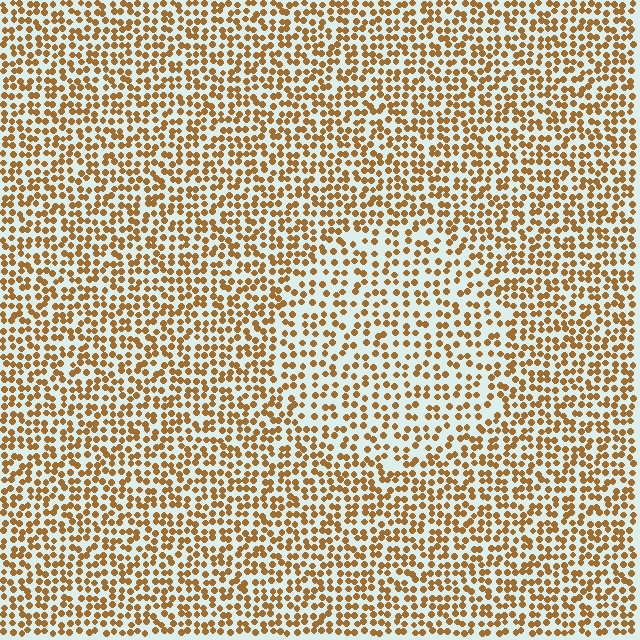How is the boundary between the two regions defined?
The boundary is defined by a change in element density (approximately 1.5x ratio). All elements are the same color, size, and shape.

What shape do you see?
I see a circle.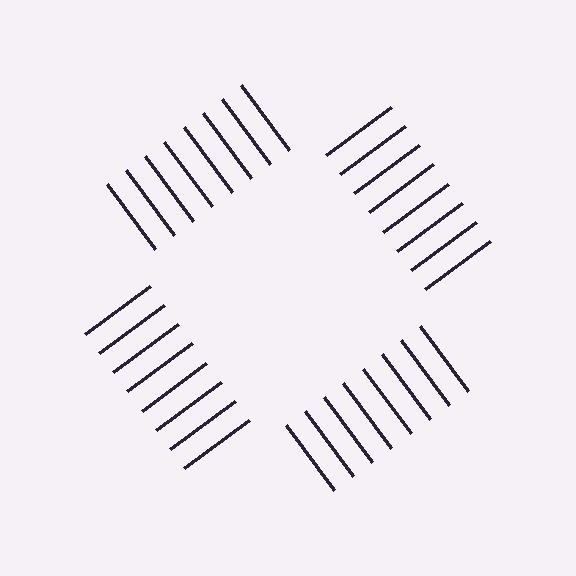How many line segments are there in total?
32 — 8 along each of the 4 edges.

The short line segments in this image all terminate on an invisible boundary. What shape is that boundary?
An illusory square — the line segments terminate on its edges but no continuous stroke is drawn.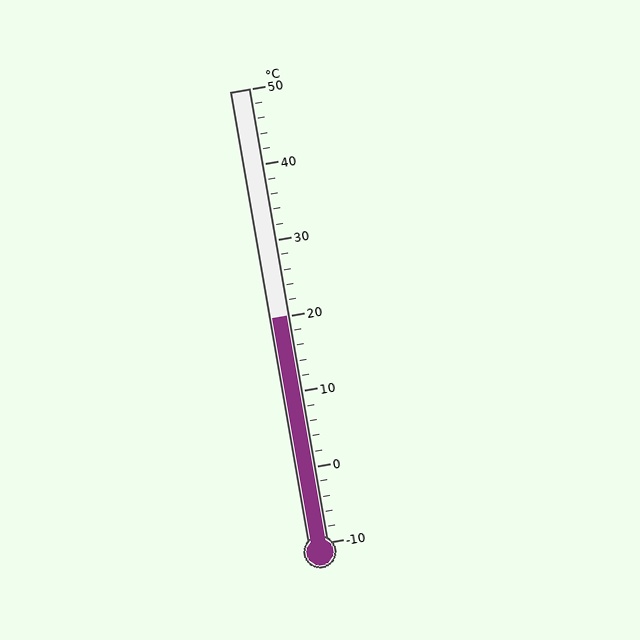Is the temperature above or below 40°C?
The temperature is below 40°C.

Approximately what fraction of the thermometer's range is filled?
The thermometer is filled to approximately 50% of its range.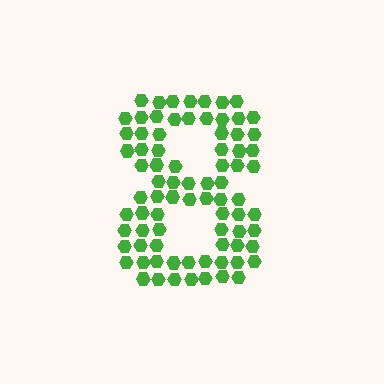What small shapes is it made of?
It is made of small hexagons.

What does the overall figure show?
The overall figure shows the digit 8.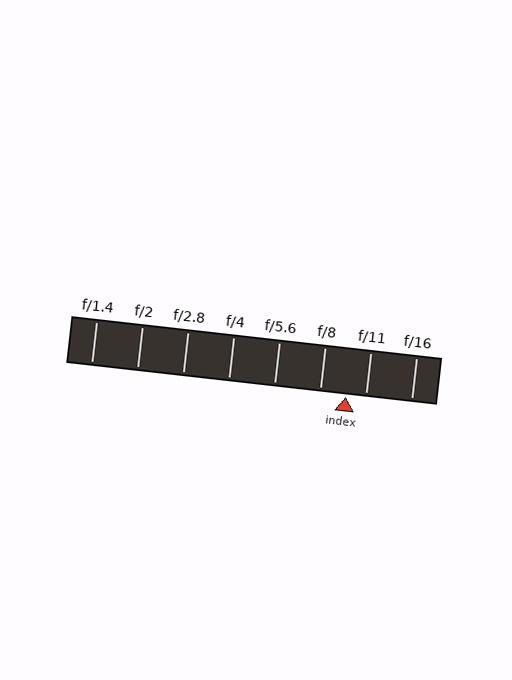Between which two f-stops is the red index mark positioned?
The index mark is between f/8 and f/11.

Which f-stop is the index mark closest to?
The index mark is closest to f/11.